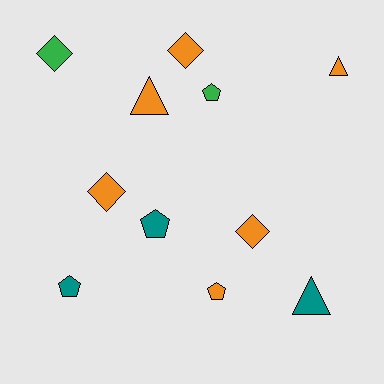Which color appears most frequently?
Orange, with 6 objects.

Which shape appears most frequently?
Diamond, with 4 objects.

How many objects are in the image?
There are 11 objects.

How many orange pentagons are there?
There is 1 orange pentagon.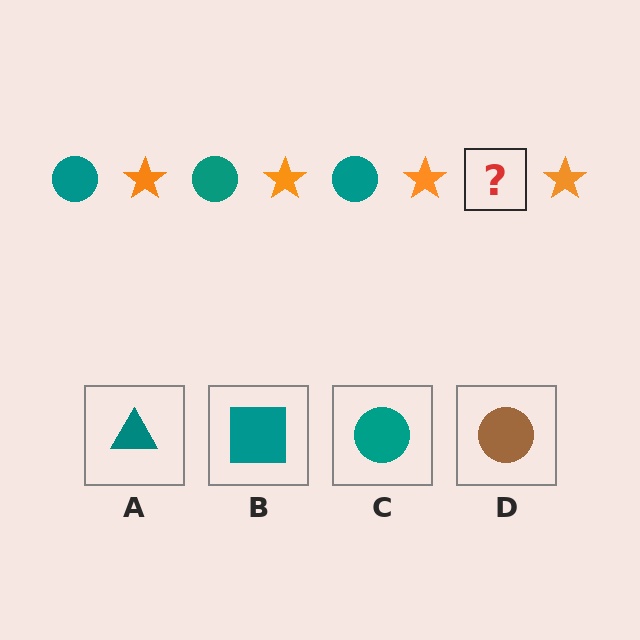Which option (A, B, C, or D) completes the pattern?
C.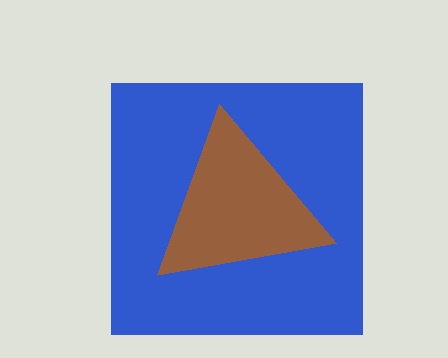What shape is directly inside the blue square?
The brown triangle.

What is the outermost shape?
The blue square.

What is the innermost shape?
The brown triangle.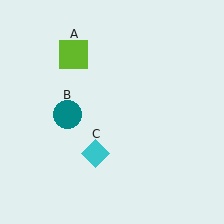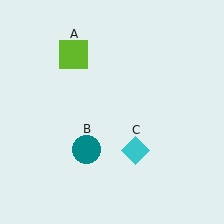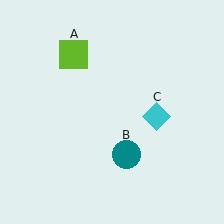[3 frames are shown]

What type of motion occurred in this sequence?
The teal circle (object B), cyan diamond (object C) rotated counterclockwise around the center of the scene.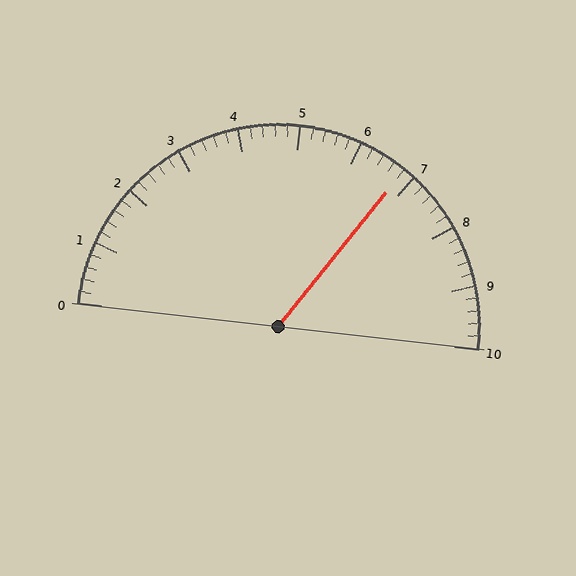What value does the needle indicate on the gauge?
The needle indicates approximately 6.8.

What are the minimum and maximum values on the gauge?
The gauge ranges from 0 to 10.